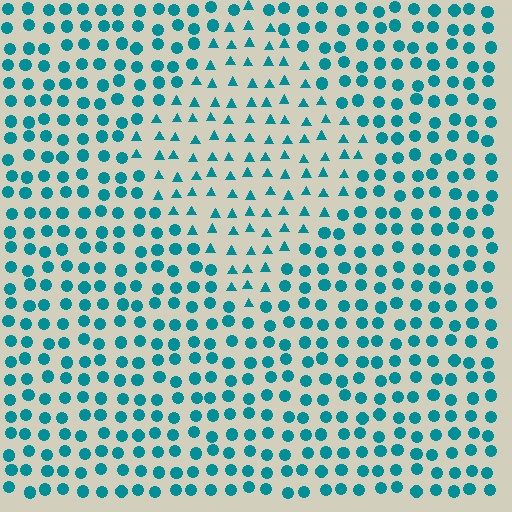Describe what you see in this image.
The image is filled with small teal elements arranged in a uniform grid. A diamond-shaped region contains triangles, while the surrounding area contains circles. The boundary is defined purely by the change in element shape.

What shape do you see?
I see a diamond.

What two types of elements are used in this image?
The image uses triangles inside the diamond region and circles outside it.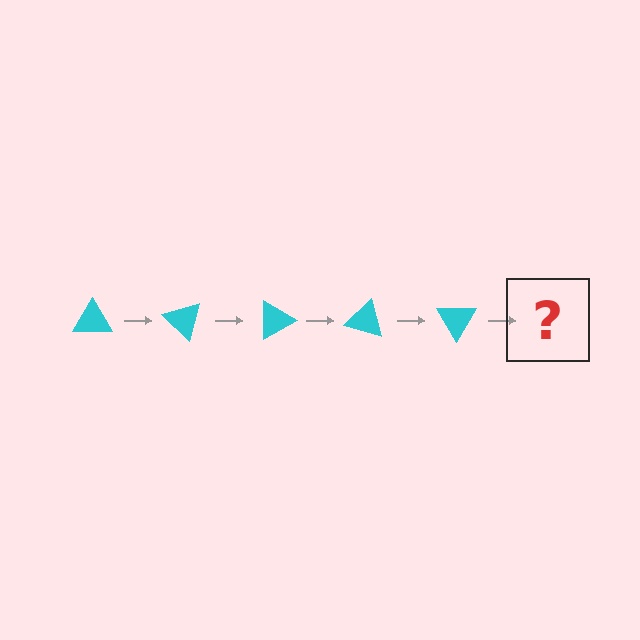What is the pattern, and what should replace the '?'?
The pattern is that the triangle rotates 45 degrees each step. The '?' should be a cyan triangle rotated 225 degrees.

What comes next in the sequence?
The next element should be a cyan triangle rotated 225 degrees.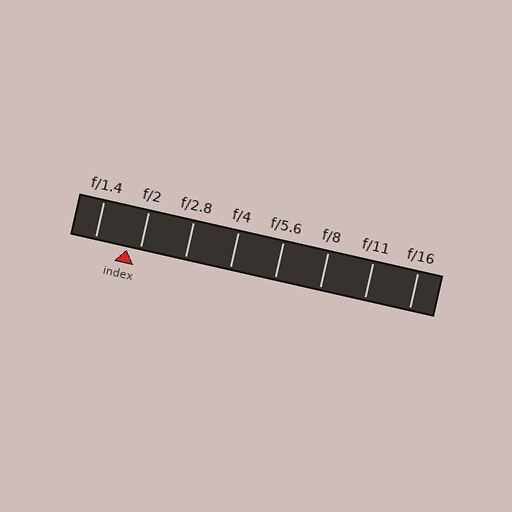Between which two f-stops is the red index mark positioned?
The index mark is between f/1.4 and f/2.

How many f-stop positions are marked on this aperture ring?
There are 8 f-stop positions marked.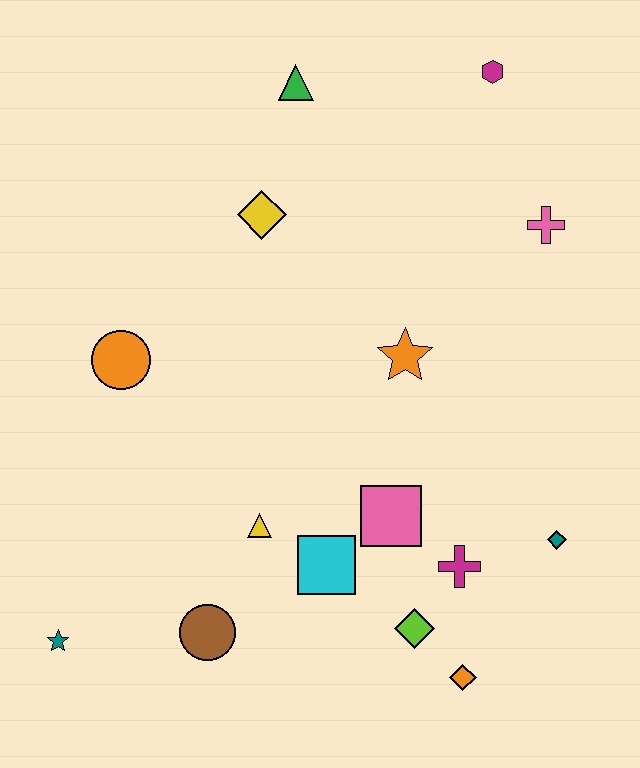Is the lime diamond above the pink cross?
No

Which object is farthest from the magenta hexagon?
The teal star is farthest from the magenta hexagon.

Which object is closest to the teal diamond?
The magenta cross is closest to the teal diamond.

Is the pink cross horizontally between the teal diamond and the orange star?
Yes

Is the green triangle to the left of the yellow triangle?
No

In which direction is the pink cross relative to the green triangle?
The pink cross is to the right of the green triangle.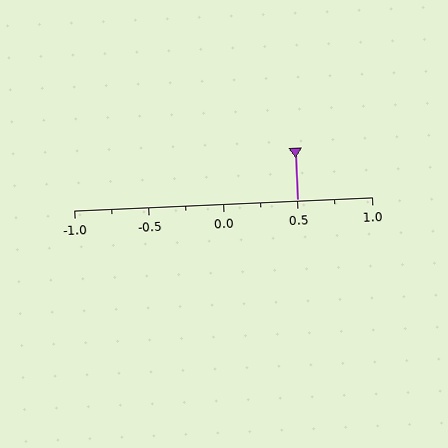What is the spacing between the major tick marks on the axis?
The major ticks are spaced 0.5 apart.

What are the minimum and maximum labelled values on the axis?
The axis runs from -1.0 to 1.0.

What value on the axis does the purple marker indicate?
The marker indicates approximately 0.5.